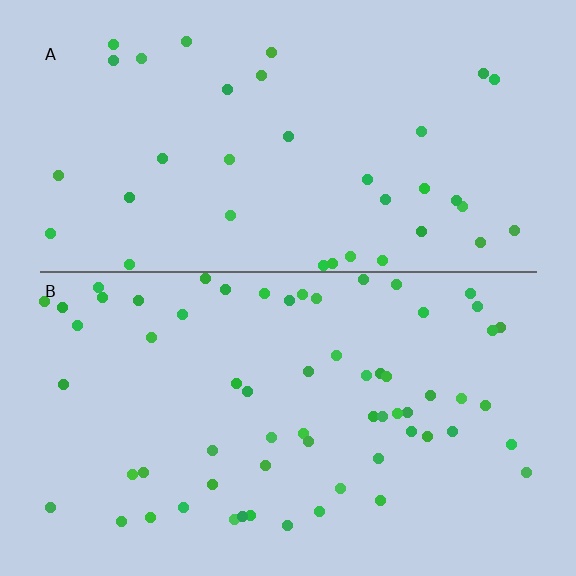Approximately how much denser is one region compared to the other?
Approximately 1.8× — region B over region A.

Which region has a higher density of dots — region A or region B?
B (the bottom).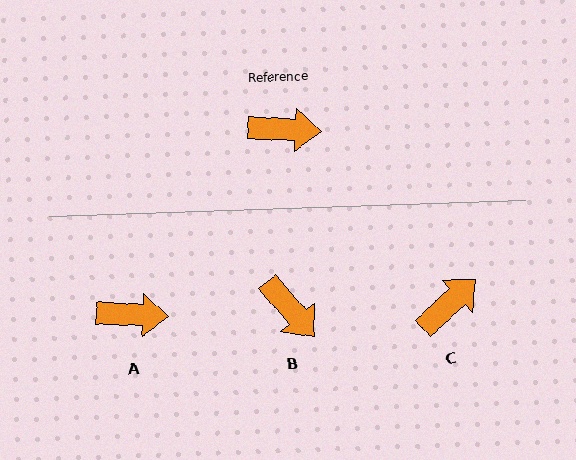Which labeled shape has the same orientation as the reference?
A.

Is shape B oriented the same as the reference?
No, it is off by about 47 degrees.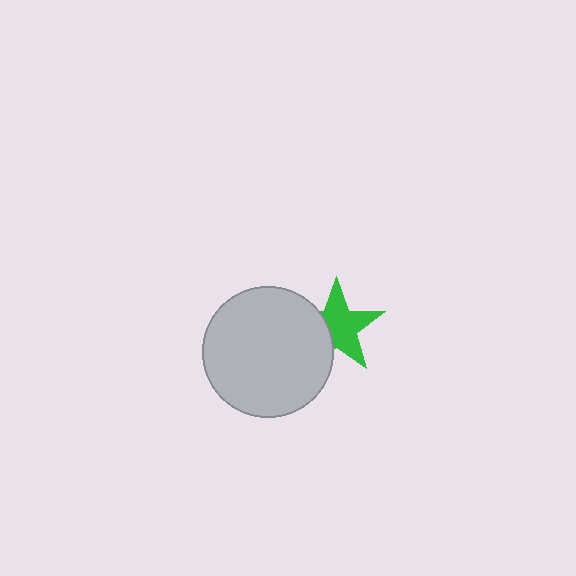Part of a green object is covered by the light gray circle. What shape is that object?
It is a star.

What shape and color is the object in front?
The object in front is a light gray circle.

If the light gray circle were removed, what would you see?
You would see the complete green star.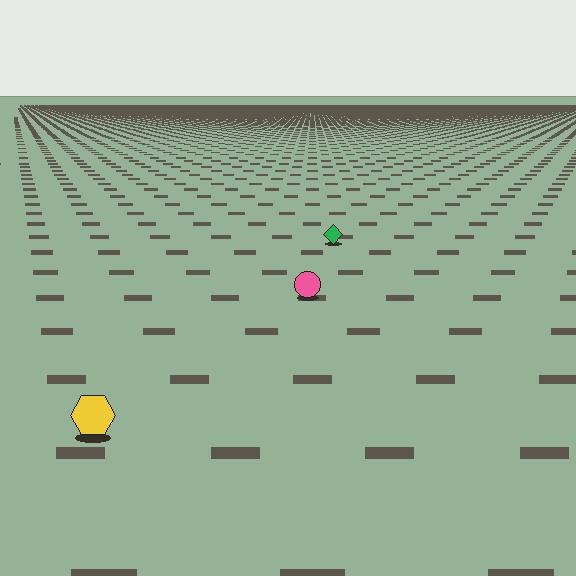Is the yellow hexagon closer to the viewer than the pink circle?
Yes. The yellow hexagon is closer — you can tell from the texture gradient: the ground texture is coarser near it.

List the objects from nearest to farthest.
From nearest to farthest: the yellow hexagon, the pink circle, the green diamond.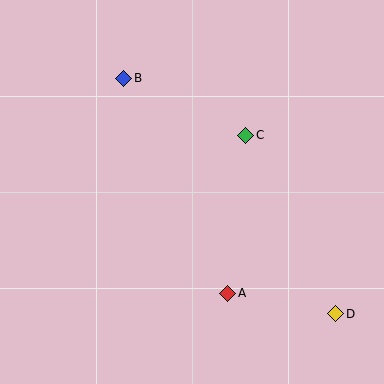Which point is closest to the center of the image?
Point C at (245, 135) is closest to the center.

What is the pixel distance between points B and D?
The distance between B and D is 317 pixels.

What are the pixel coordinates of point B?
Point B is at (124, 78).